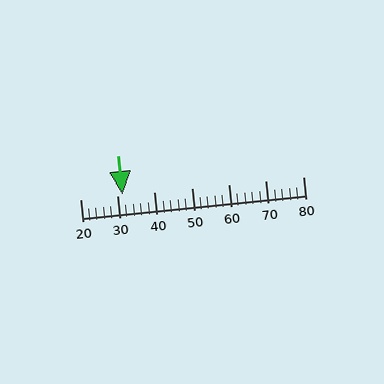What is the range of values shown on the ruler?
The ruler shows values from 20 to 80.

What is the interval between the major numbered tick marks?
The major tick marks are spaced 10 units apart.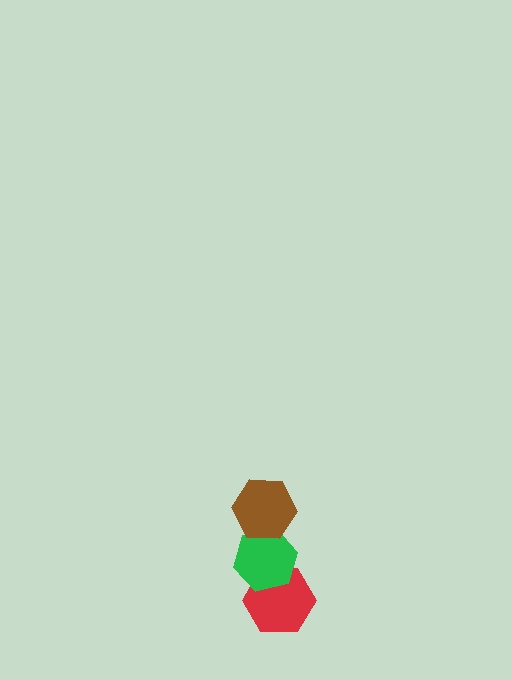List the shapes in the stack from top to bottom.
From top to bottom: the brown hexagon, the green hexagon, the red hexagon.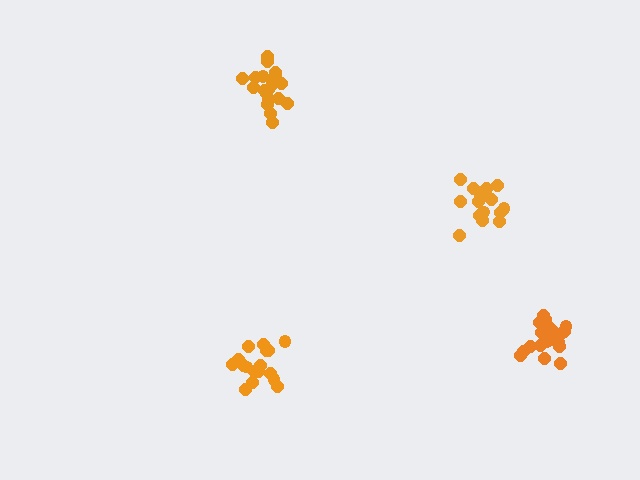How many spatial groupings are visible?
There are 4 spatial groupings.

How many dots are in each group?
Group 1: 20 dots, Group 2: 19 dots, Group 3: 18 dots, Group 4: 21 dots (78 total).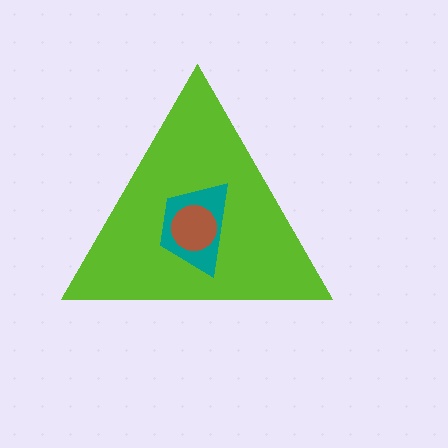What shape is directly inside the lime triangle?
The teal trapezoid.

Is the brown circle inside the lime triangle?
Yes.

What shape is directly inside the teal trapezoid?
The brown circle.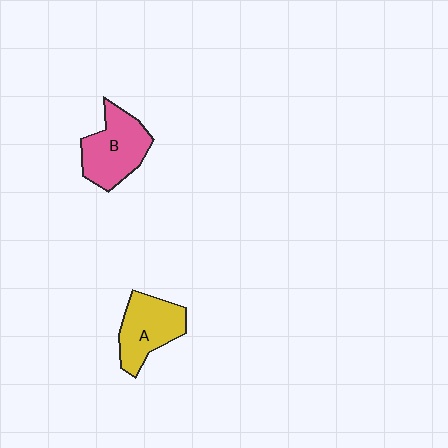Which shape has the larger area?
Shape B (pink).